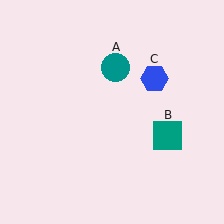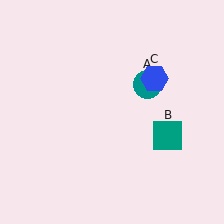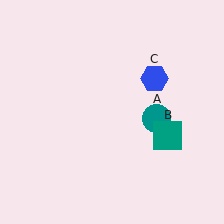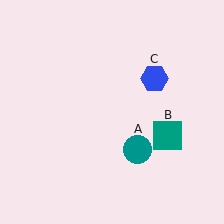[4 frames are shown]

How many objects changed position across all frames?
1 object changed position: teal circle (object A).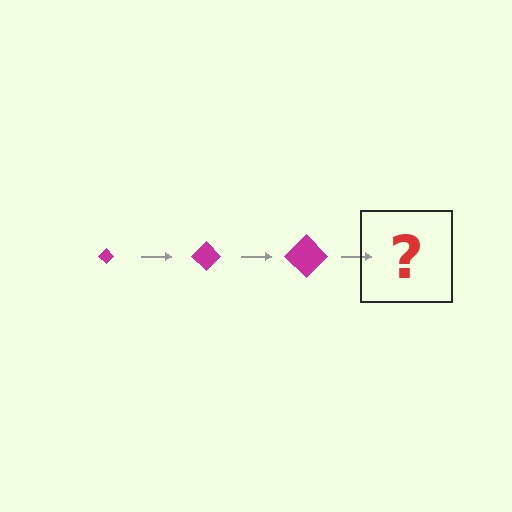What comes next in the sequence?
The next element should be a magenta diamond, larger than the previous one.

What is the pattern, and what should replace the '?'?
The pattern is that the diamond gets progressively larger each step. The '?' should be a magenta diamond, larger than the previous one.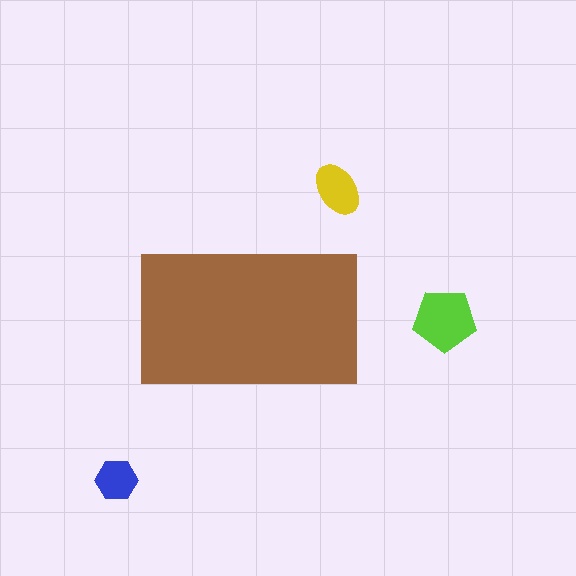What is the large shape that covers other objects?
A brown rectangle.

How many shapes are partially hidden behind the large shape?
0 shapes are partially hidden.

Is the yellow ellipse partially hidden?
No, the yellow ellipse is fully visible.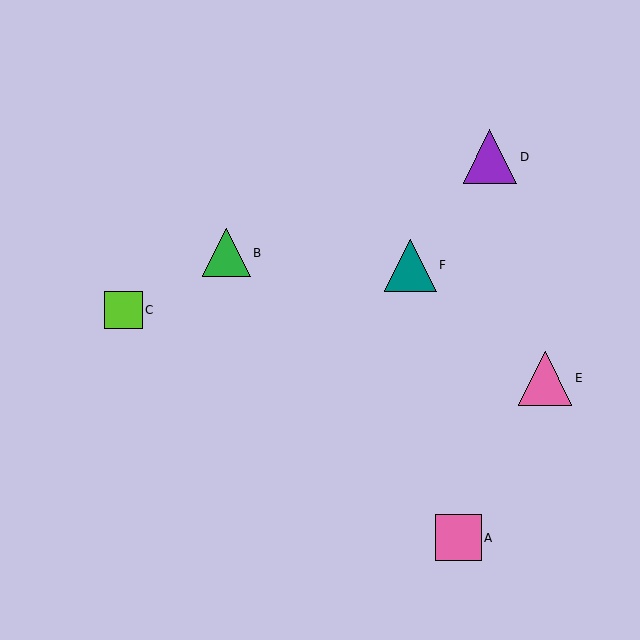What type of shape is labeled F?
Shape F is a teal triangle.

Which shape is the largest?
The pink triangle (labeled E) is the largest.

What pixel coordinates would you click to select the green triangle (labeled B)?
Click at (226, 253) to select the green triangle B.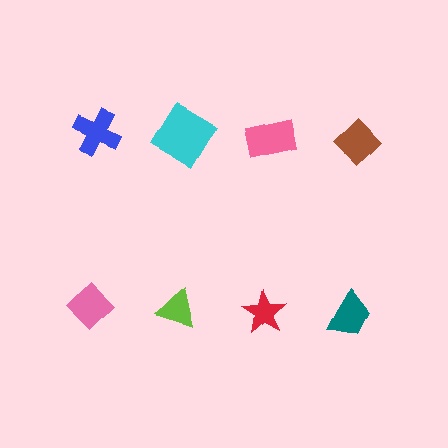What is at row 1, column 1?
A blue cross.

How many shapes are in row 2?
4 shapes.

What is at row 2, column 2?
A lime triangle.